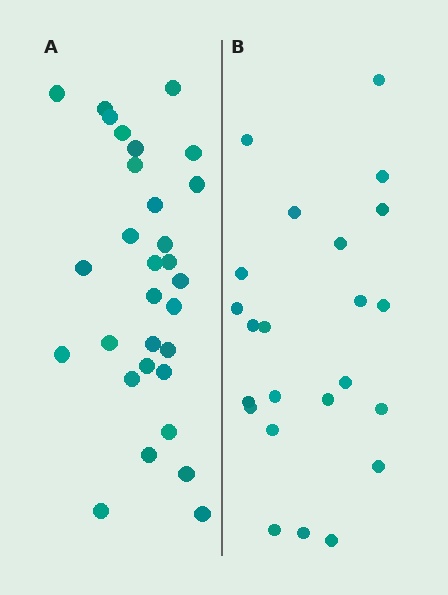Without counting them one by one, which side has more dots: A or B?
Region A (the left region) has more dots.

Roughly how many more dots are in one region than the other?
Region A has roughly 8 or so more dots than region B.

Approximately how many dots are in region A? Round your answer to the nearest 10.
About 30 dots.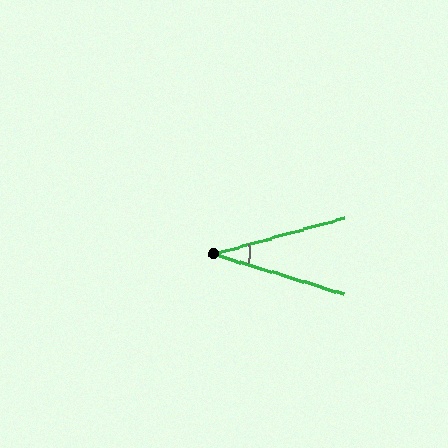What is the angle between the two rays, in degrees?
Approximately 32 degrees.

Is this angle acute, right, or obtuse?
It is acute.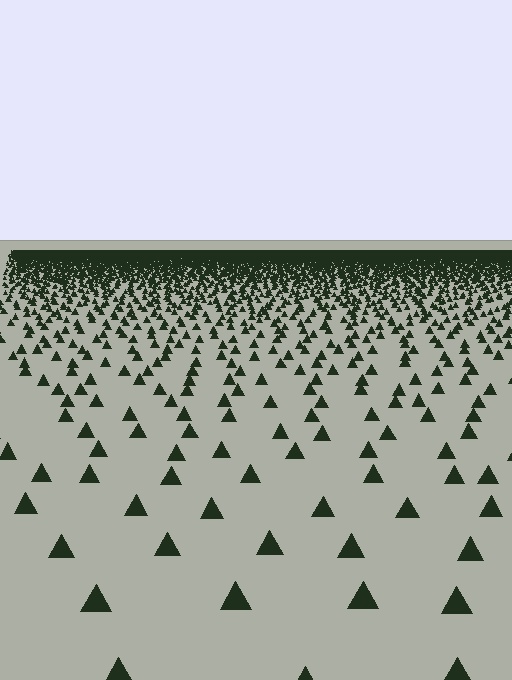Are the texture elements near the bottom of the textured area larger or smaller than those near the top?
Larger. Near the bottom, elements are closer to the viewer and appear at a bigger on-screen size.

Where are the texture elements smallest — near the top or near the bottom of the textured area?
Near the top.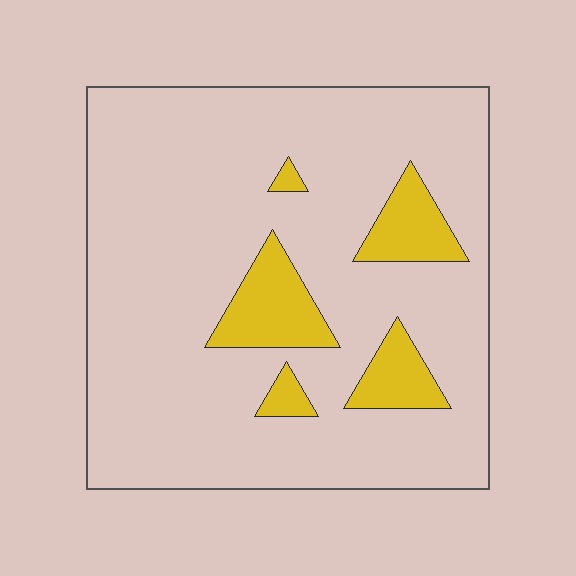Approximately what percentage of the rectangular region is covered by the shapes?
Approximately 15%.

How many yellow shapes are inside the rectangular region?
5.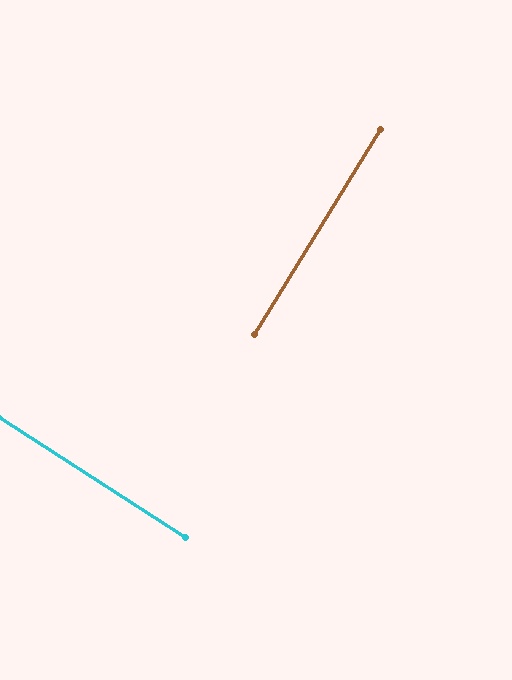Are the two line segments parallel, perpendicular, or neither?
Perpendicular — they meet at approximately 89°.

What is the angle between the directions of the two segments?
Approximately 89 degrees.